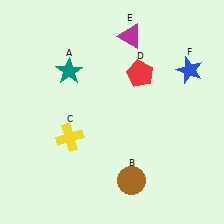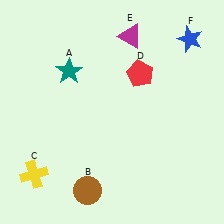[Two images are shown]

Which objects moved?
The objects that moved are: the brown circle (B), the yellow cross (C), the blue star (F).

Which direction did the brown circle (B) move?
The brown circle (B) moved left.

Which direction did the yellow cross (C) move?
The yellow cross (C) moved down.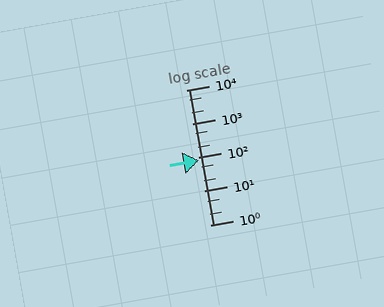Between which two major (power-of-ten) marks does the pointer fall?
The pointer is between 10 and 100.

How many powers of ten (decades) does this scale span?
The scale spans 4 decades, from 1 to 10000.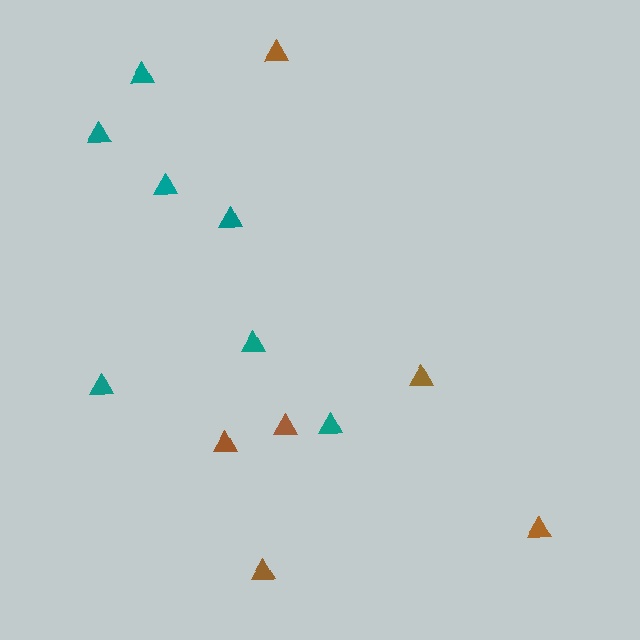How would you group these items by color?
There are 2 groups: one group of brown triangles (6) and one group of teal triangles (7).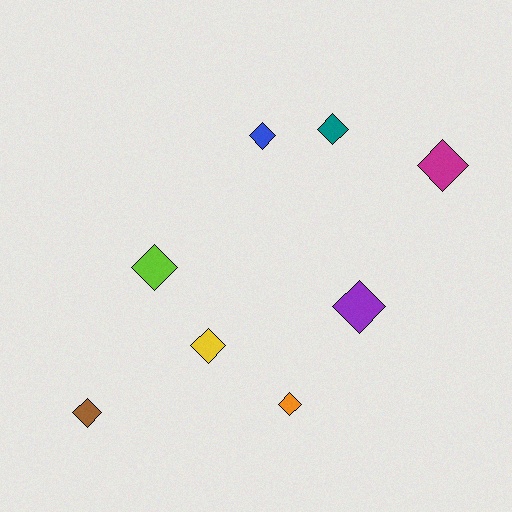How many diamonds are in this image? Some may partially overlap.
There are 8 diamonds.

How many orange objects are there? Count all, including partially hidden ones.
There is 1 orange object.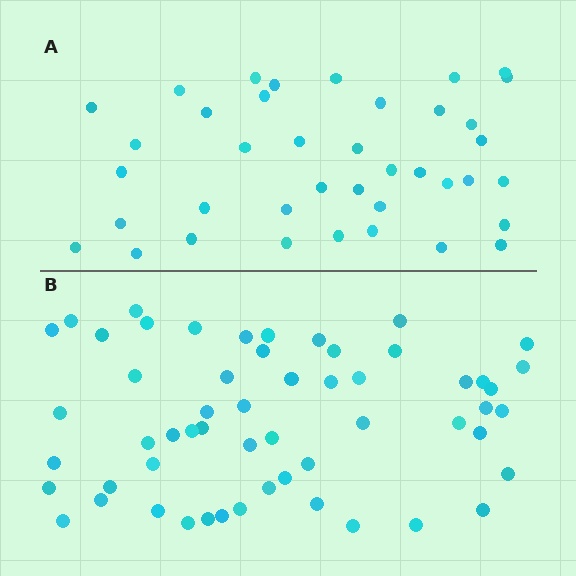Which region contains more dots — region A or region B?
Region B (the bottom region) has more dots.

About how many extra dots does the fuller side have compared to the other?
Region B has approximately 15 more dots than region A.